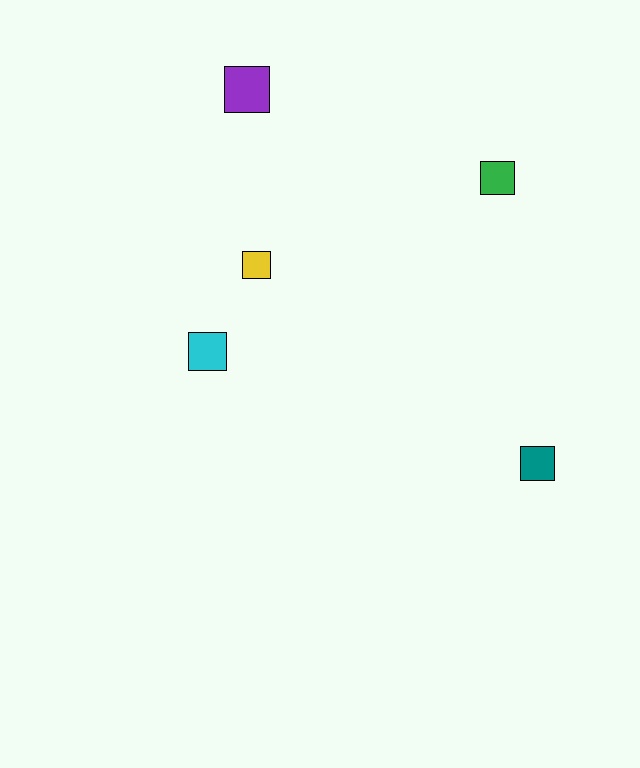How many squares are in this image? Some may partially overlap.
There are 5 squares.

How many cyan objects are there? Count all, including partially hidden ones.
There is 1 cyan object.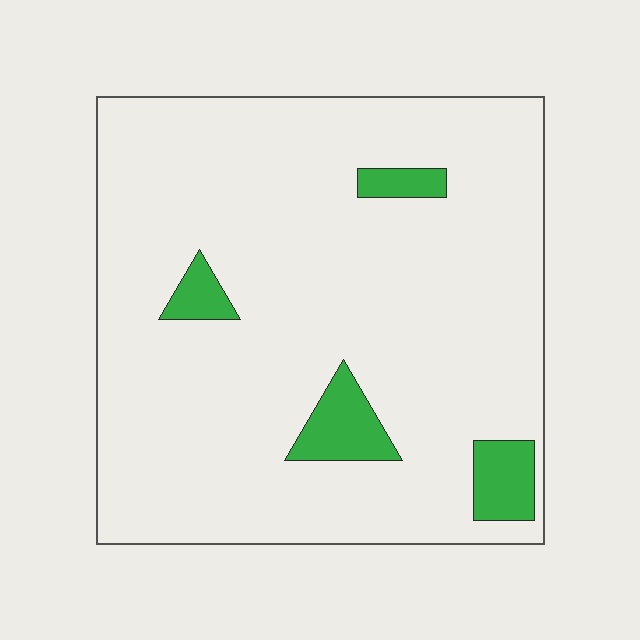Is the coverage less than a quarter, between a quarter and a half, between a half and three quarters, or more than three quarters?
Less than a quarter.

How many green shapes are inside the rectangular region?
4.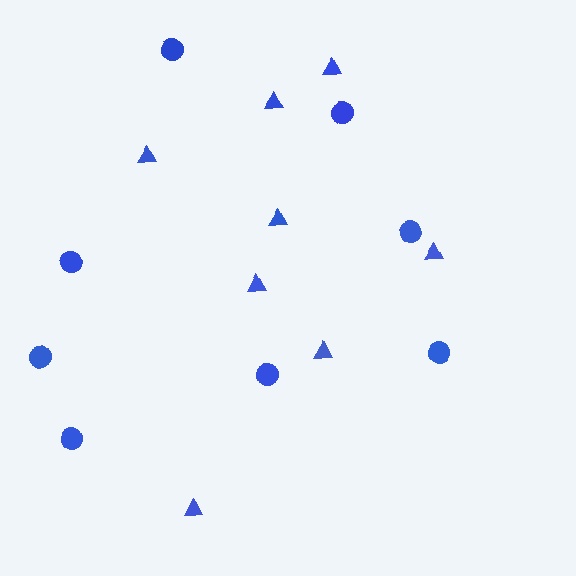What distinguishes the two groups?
There are 2 groups: one group of circles (8) and one group of triangles (8).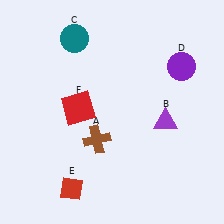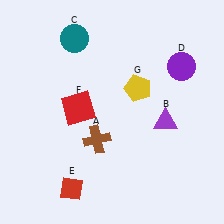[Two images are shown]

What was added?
A yellow pentagon (G) was added in Image 2.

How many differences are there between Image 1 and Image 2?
There is 1 difference between the two images.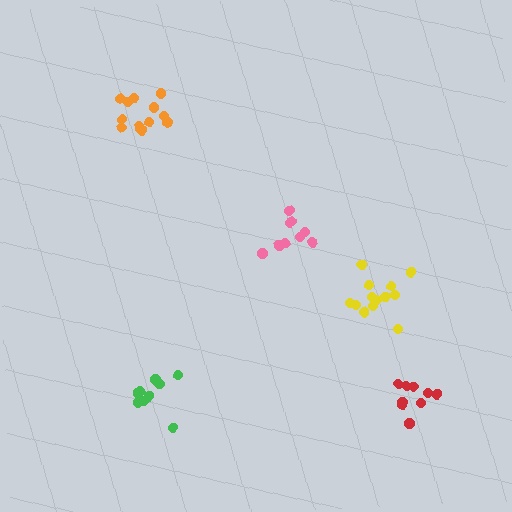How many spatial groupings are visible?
There are 5 spatial groupings.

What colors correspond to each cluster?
The clusters are colored: yellow, pink, red, orange, green.